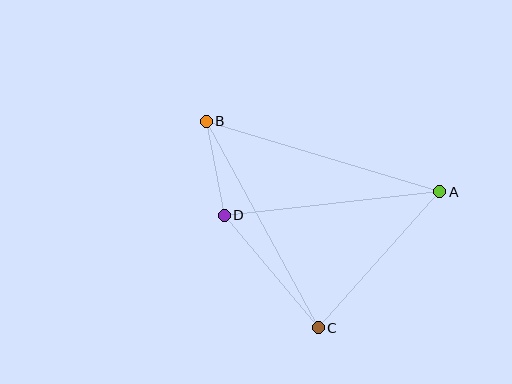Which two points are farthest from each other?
Points A and B are farthest from each other.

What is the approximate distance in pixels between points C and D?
The distance between C and D is approximately 147 pixels.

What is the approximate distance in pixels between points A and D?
The distance between A and D is approximately 217 pixels.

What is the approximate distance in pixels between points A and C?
The distance between A and C is approximately 182 pixels.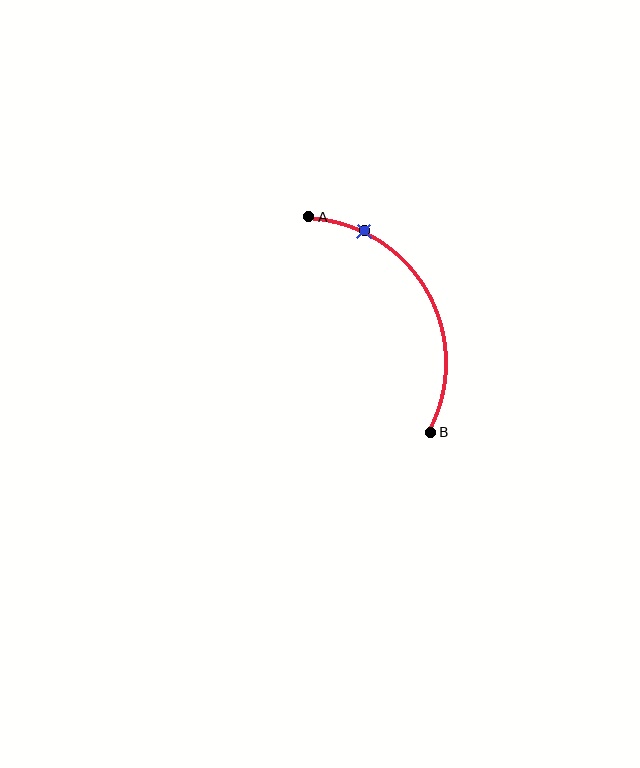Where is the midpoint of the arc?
The arc midpoint is the point on the curve farthest from the straight line joining A and B. It sits to the right of that line.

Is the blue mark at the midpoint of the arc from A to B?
No. The blue mark lies on the arc but is closer to endpoint A. The arc midpoint would be at the point on the curve equidistant along the arc from both A and B.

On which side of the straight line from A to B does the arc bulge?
The arc bulges to the right of the straight line connecting A and B.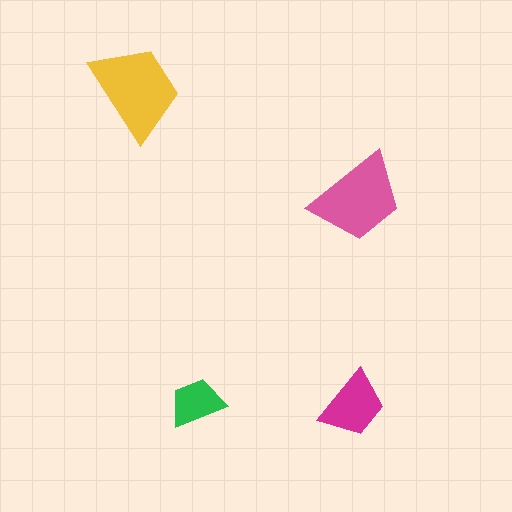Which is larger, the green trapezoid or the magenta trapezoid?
The magenta one.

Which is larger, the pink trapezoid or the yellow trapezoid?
The yellow one.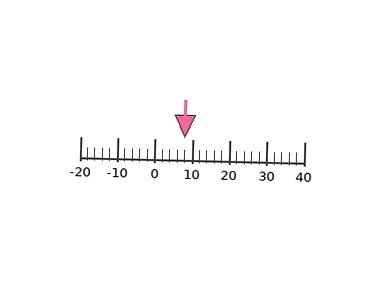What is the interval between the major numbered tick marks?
The major tick marks are spaced 10 units apart.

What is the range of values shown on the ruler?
The ruler shows values from -20 to 40.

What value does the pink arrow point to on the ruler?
The pink arrow points to approximately 8.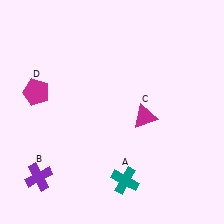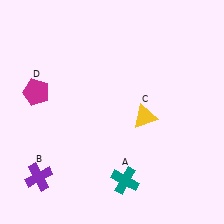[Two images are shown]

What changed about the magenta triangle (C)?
In Image 1, C is magenta. In Image 2, it changed to yellow.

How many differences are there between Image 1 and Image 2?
There is 1 difference between the two images.